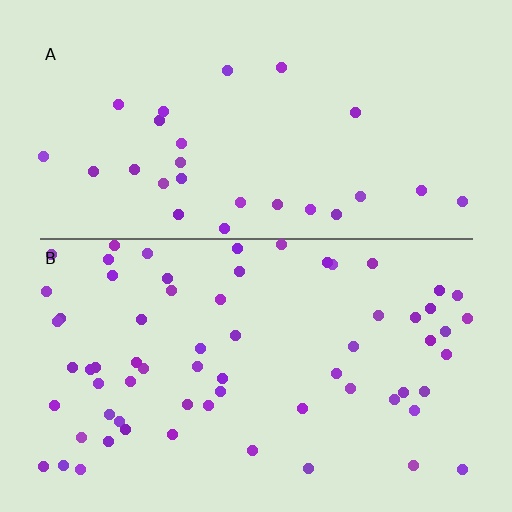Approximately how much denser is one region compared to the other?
Approximately 2.4× — region B over region A.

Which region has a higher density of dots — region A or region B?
B (the bottom).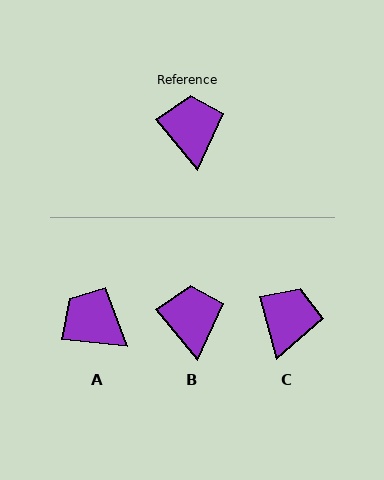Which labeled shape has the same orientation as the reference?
B.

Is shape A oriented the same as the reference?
No, it is off by about 45 degrees.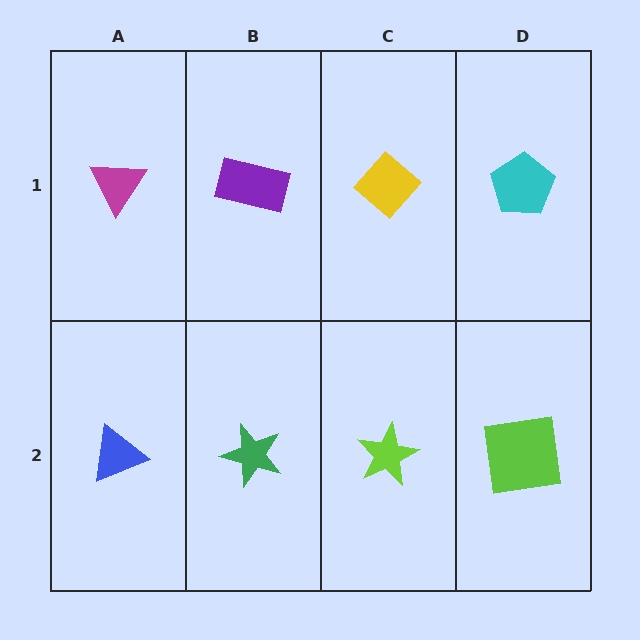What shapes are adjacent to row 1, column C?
A lime star (row 2, column C), a purple rectangle (row 1, column B), a cyan pentagon (row 1, column D).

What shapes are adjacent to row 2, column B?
A purple rectangle (row 1, column B), a blue triangle (row 2, column A), a lime star (row 2, column C).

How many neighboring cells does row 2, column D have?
2.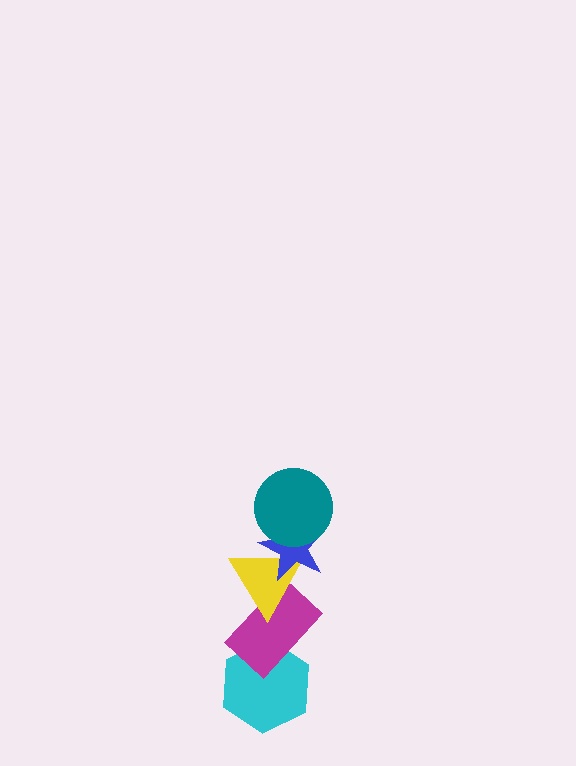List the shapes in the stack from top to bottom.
From top to bottom: the teal circle, the blue star, the yellow triangle, the magenta rectangle, the cyan hexagon.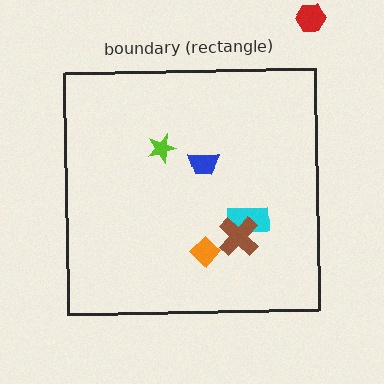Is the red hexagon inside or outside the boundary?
Outside.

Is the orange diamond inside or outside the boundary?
Inside.